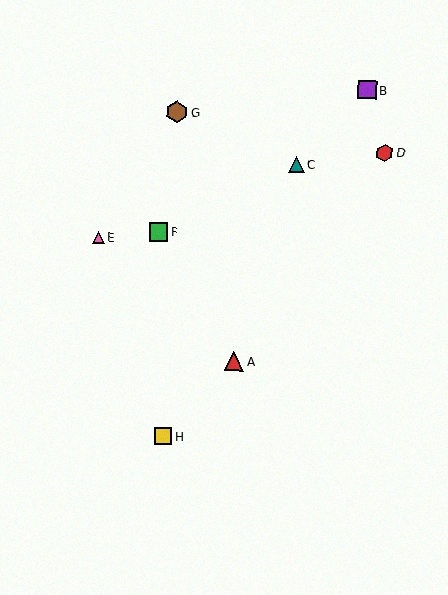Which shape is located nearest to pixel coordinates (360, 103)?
The purple square (labeled B) at (367, 90) is nearest to that location.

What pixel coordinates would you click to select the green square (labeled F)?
Click at (158, 232) to select the green square F.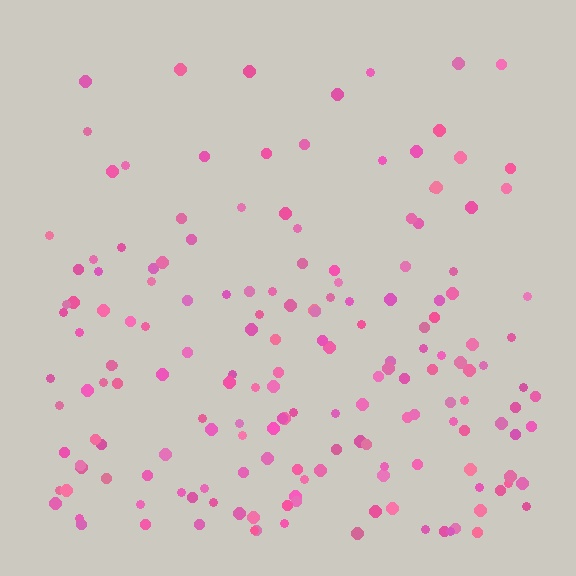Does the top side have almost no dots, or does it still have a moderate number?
Still a moderate number, just noticeably fewer than the bottom.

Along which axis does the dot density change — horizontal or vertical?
Vertical.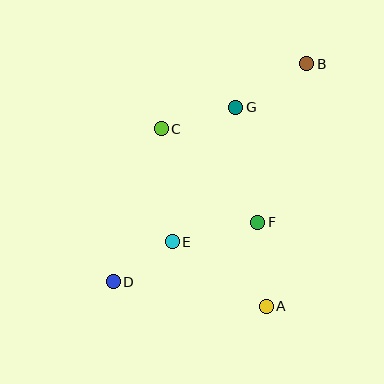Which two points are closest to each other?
Points D and E are closest to each other.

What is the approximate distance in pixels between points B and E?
The distance between B and E is approximately 223 pixels.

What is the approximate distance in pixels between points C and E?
The distance between C and E is approximately 113 pixels.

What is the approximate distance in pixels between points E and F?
The distance between E and F is approximately 88 pixels.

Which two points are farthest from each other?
Points B and D are farthest from each other.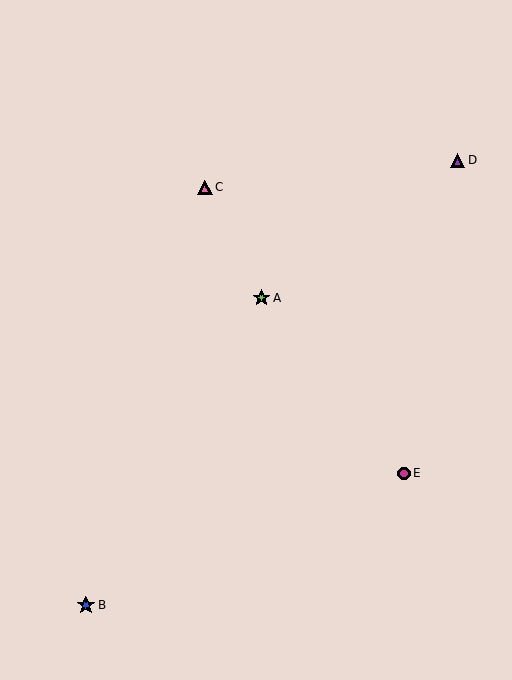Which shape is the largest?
The blue star (labeled B) is the largest.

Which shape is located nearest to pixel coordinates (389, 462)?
The magenta circle (labeled E) at (404, 473) is nearest to that location.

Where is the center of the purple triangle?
The center of the purple triangle is at (458, 160).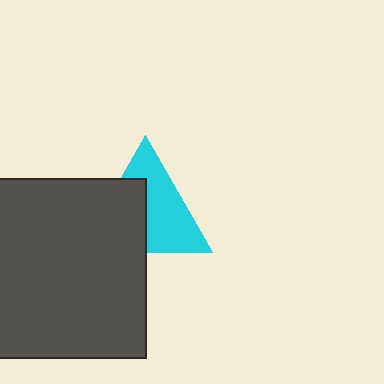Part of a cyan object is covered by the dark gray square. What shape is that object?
It is a triangle.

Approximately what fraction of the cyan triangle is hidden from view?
Roughly 45% of the cyan triangle is hidden behind the dark gray square.